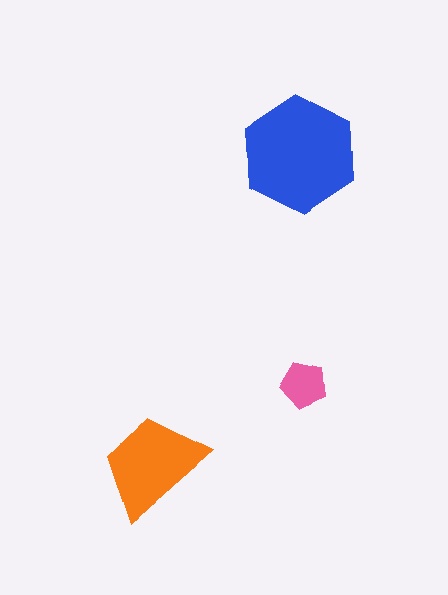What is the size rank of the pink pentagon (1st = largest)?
3rd.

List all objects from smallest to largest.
The pink pentagon, the orange trapezoid, the blue hexagon.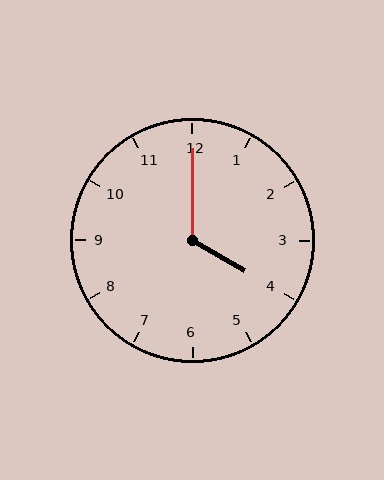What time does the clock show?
4:00.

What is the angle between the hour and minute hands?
Approximately 120 degrees.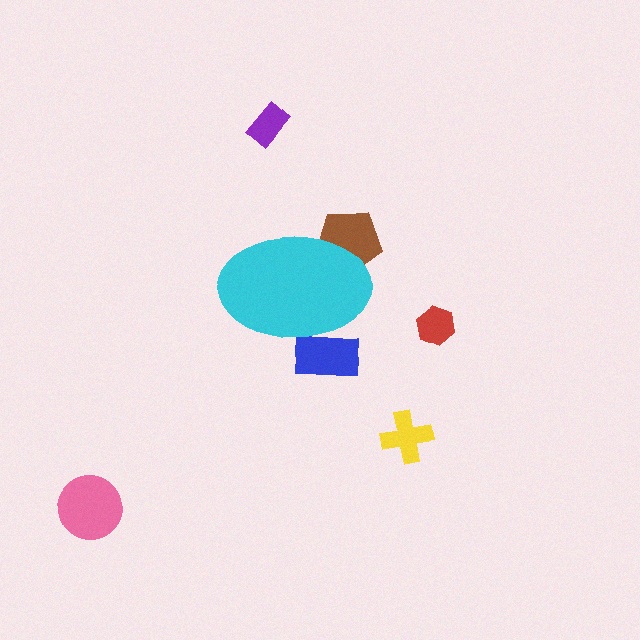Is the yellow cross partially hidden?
No, the yellow cross is fully visible.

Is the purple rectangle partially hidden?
No, the purple rectangle is fully visible.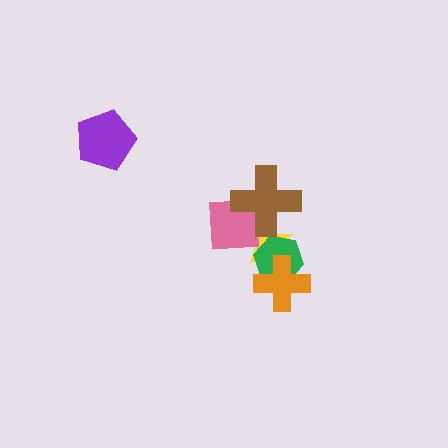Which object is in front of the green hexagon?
The orange cross is in front of the green hexagon.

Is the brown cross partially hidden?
No, no other shape covers it.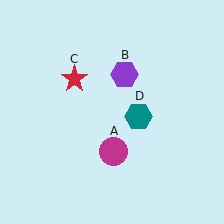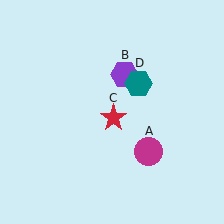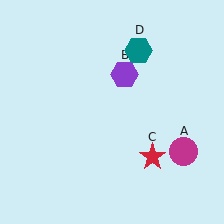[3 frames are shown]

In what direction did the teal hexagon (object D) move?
The teal hexagon (object D) moved up.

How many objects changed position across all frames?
3 objects changed position: magenta circle (object A), red star (object C), teal hexagon (object D).